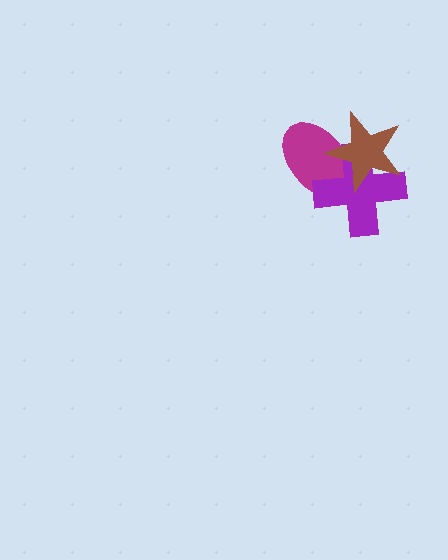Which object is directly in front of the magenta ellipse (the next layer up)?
The purple cross is directly in front of the magenta ellipse.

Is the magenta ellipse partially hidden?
Yes, it is partially covered by another shape.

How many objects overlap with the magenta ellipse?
2 objects overlap with the magenta ellipse.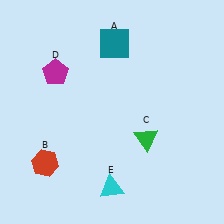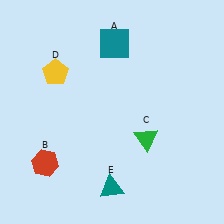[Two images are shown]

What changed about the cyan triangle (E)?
In Image 1, E is cyan. In Image 2, it changed to teal.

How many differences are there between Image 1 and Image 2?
There are 2 differences between the two images.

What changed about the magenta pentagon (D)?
In Image 1, D is magenta. In Image 2, it changed to yellow.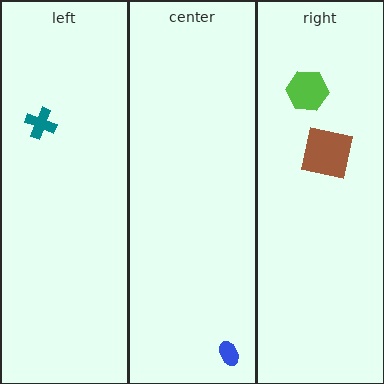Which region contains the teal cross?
The left region.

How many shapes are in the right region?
2.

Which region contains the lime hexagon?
The right region.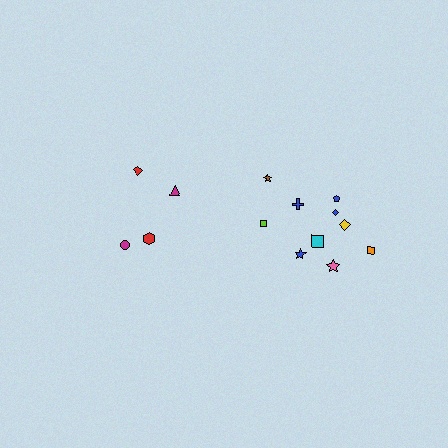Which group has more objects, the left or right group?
The right group.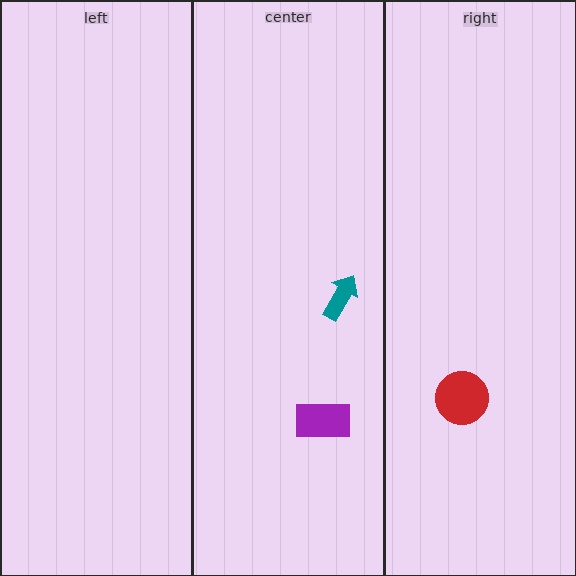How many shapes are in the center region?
2.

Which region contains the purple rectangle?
The center region.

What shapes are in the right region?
The red circle.